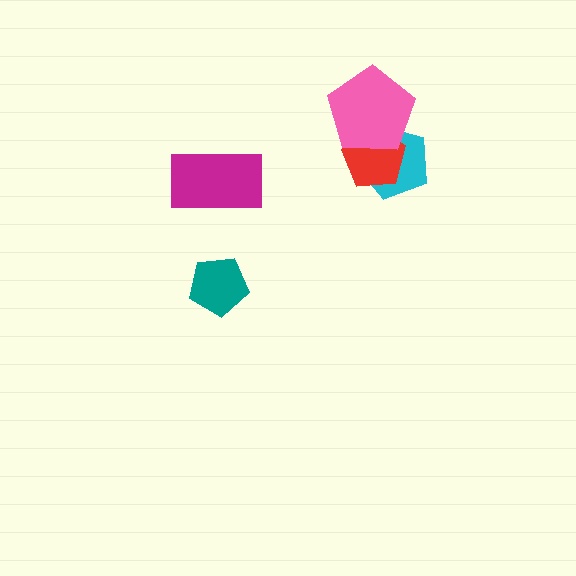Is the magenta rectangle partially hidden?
No, no other shape covers it.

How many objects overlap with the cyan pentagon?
2 objects overlap with the cyan pentagon.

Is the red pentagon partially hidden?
Yes, it is partially covered by another shape.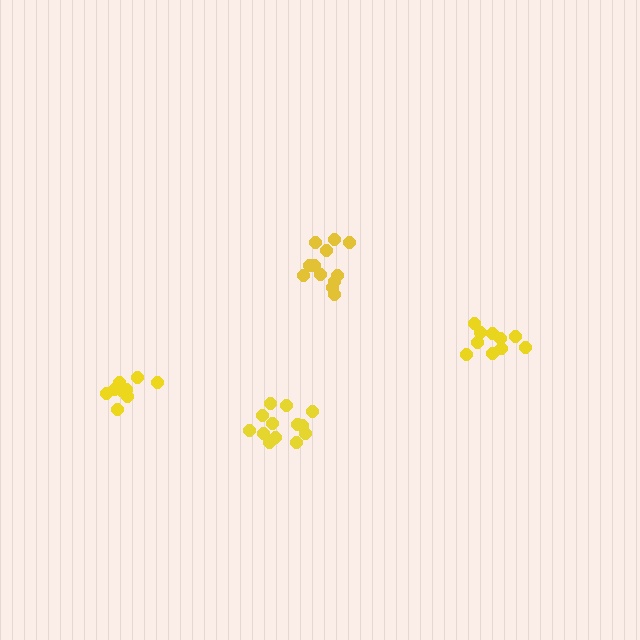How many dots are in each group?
Group 1: 12 dots, Group 2: 9 dots, Group 3: 10 dots, Group 4: 13 dots (44 total).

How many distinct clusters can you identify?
There are 4 distinct clusters.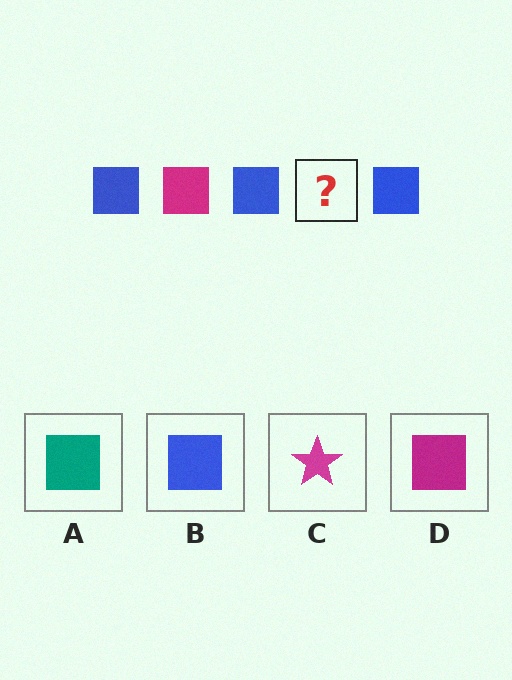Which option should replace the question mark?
Option D.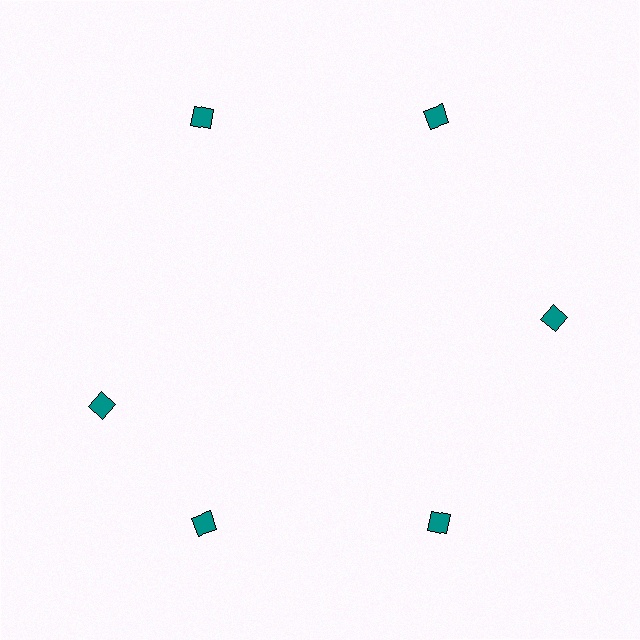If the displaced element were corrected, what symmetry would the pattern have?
It would have 6-fold rotational symmetry — the pattern would map onto itself every 60 degrees.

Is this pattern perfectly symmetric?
No. The 6 teal diamonds are arranged in a ring, but one element near the 9 o'clock position is rotated out of alignment along the ring, breaking the 6-fold rotational symmetry.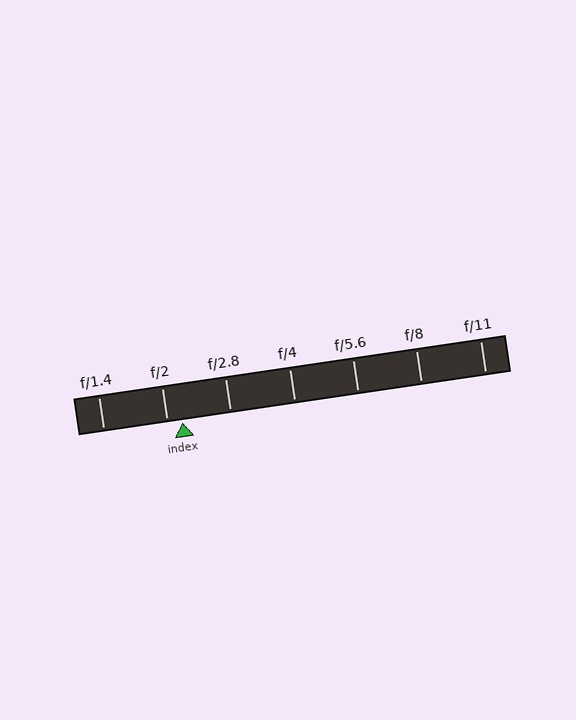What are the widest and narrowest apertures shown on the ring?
The widest aperture shown is f/1.4 and the narrowest is f/11.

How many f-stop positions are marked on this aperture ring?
There are 7 f-stop positions marked.